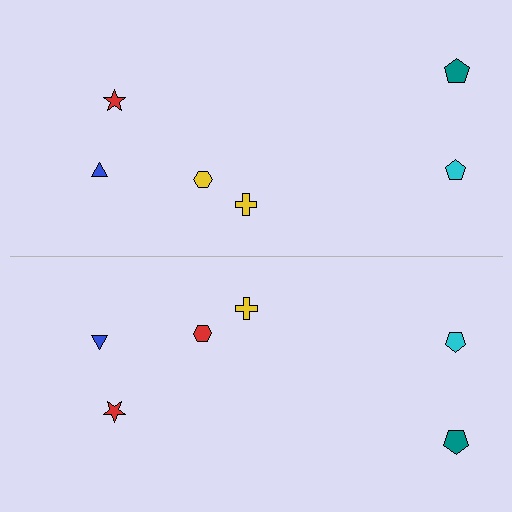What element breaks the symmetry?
The red hexagon on the bottom side breaks the symmetry — its mirror counterpart is yellow.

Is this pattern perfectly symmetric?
No, the pattern is not perfectly symmetric. The red hexagon on the bottom side breaks the symmetry — its mirror counterpart is yellow.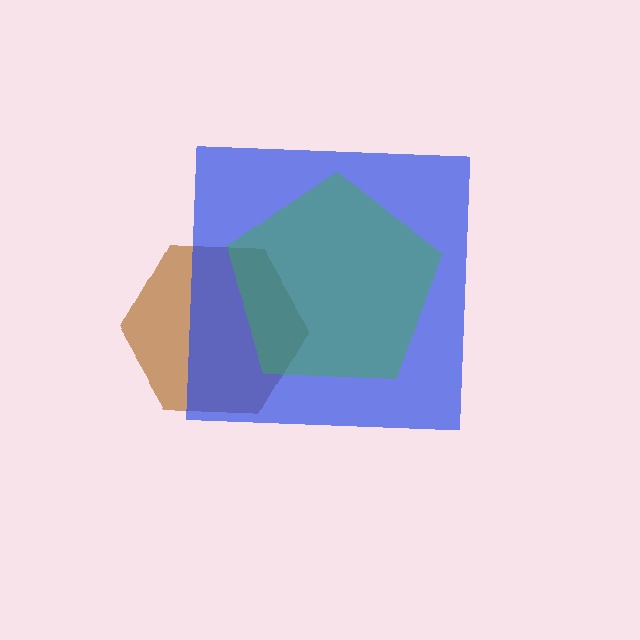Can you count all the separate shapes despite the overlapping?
Yes, there are 3 separate shapes.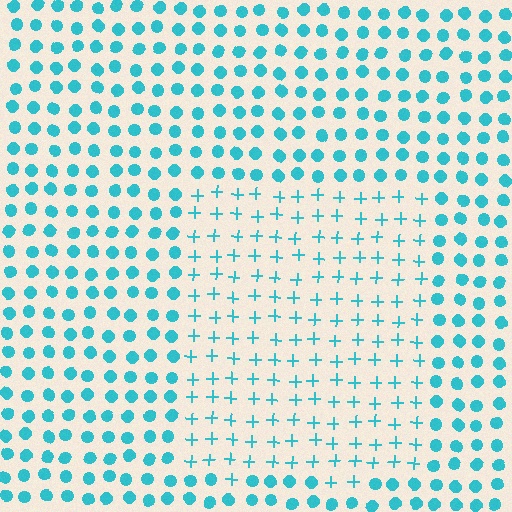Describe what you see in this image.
The image is filled with small cyan elements arranged in a uniform grid. A rectangle-shaped region contains plus signs, while the surrounding area contains circles. The boundary is defined purely by the change in element shape.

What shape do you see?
I see a rectangle.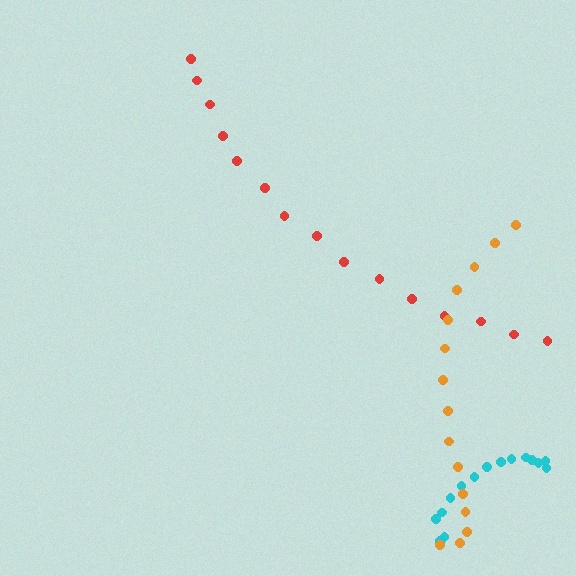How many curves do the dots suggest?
There are 3 distinct paths.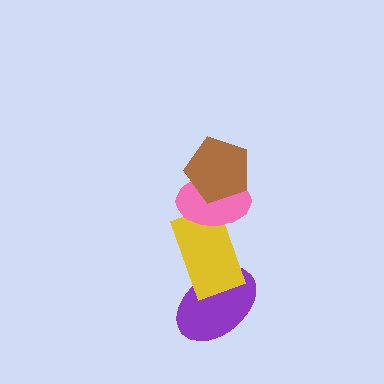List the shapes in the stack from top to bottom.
From top to bottom: the brown pentagon, the pink ellipse, the yellow rectangle, the purple ellipse.